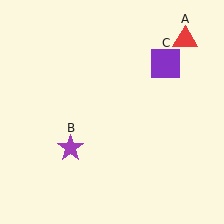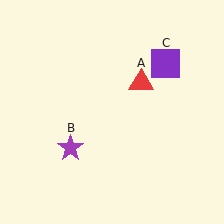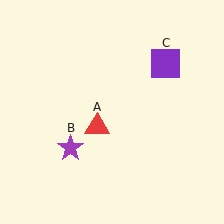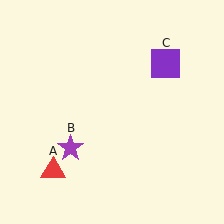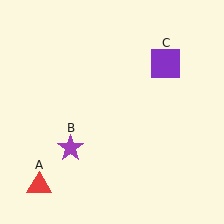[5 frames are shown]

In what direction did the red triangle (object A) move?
The red triangle (object A) moved down and to the left.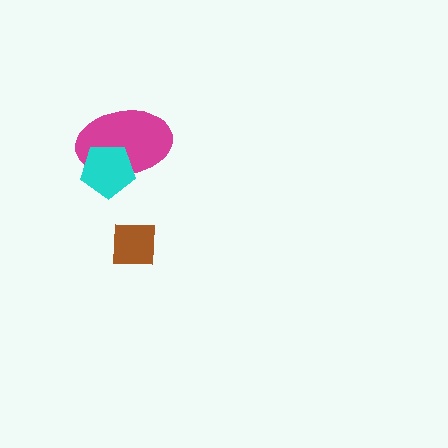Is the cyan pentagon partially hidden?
No, no other shape covers it.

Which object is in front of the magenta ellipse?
The cyan pentagon is in front of the magenta ellipse.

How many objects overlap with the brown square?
0 objects overlap with the brown square.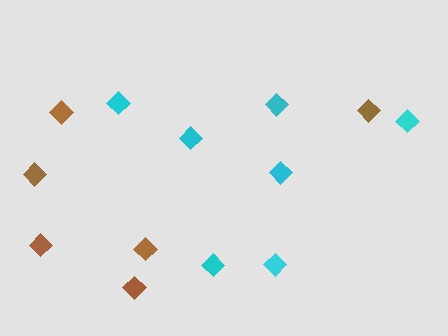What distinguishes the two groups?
There are 2 groups: one group of brown diamonds (6) and one group of cyan diamonds (7).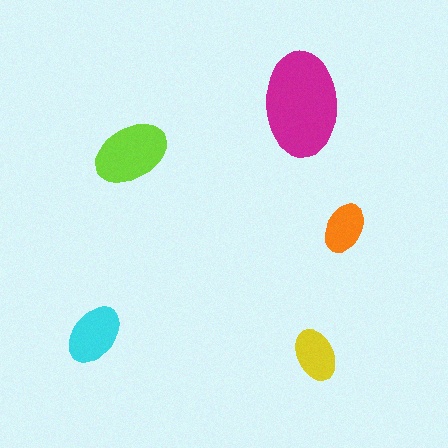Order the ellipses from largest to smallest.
the magenta one, the lime one, the cyan one, the yellow one, the orange one.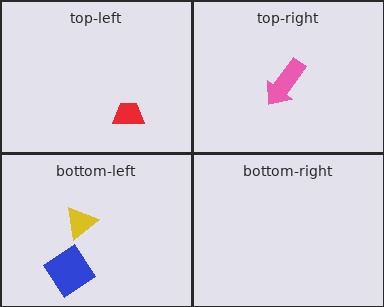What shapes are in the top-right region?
The pink arrow.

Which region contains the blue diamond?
The bottom-left region.